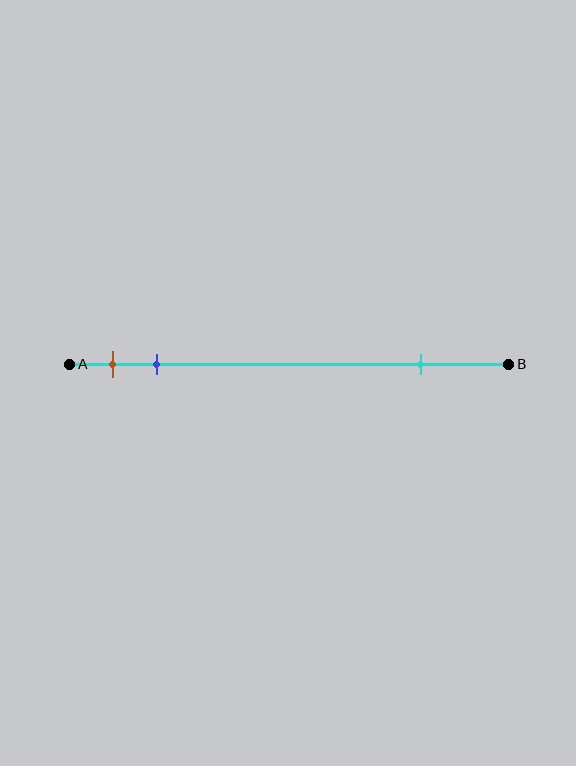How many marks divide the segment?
There are 3 marks dividing the segment.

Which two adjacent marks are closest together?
The brown and blue marks are the closest adjacent pair.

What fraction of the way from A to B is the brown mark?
The brown mark is approximately 10% (0.1) of the way from A to B.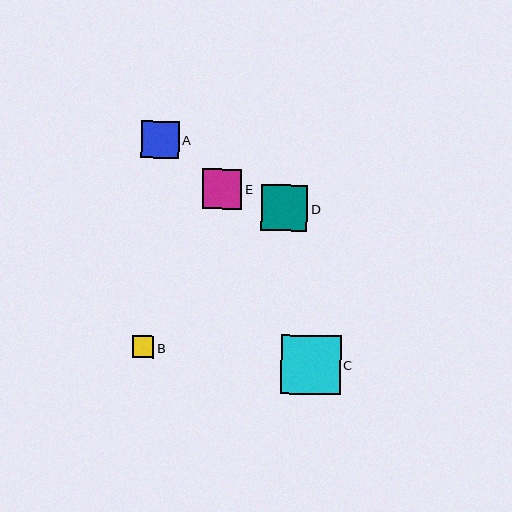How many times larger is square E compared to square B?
Square E is approximately 1.8 times the size of square B.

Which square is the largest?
Square C is the largest with a size of approximately 60 pixels.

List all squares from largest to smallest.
From largest to smallest: C, D, E, A, B.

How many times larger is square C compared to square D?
Square C is approximately 1.3 times the size of square D.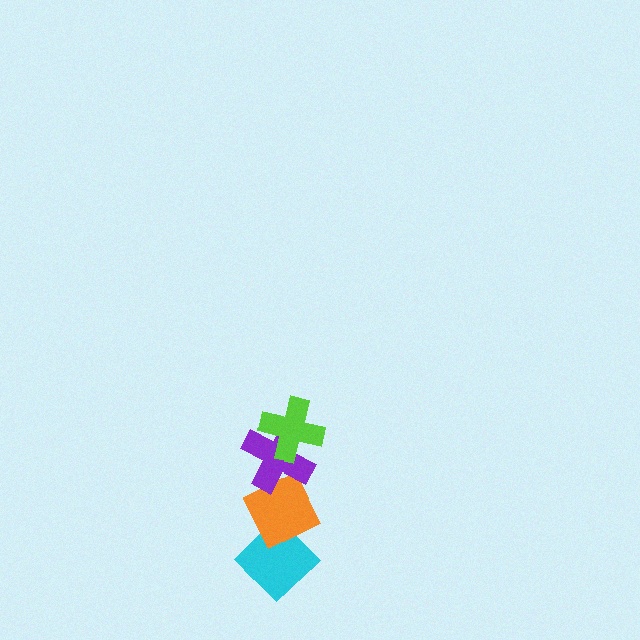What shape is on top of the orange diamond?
The purple cross is on top of the orange diamond.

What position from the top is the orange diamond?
The orange diamond is 3rd from the top.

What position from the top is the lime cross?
The lime cross is 1st from the top.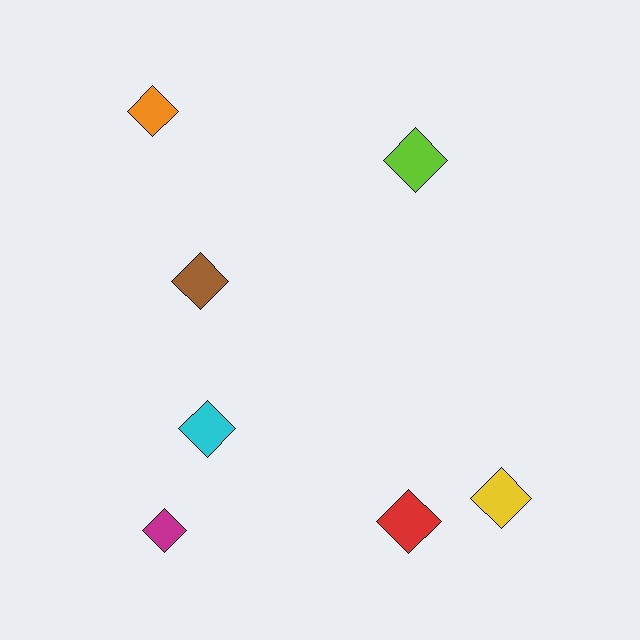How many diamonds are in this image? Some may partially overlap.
There are 7 diamonds.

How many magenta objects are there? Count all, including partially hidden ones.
There is 1 magenta object.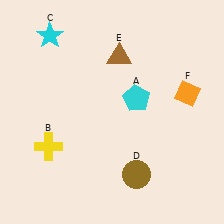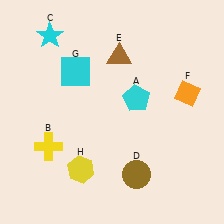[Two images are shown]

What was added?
A cyan square (G), a yellow hexagon (H) were added in Image 2.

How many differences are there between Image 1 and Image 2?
There are 2 differences between the two images.